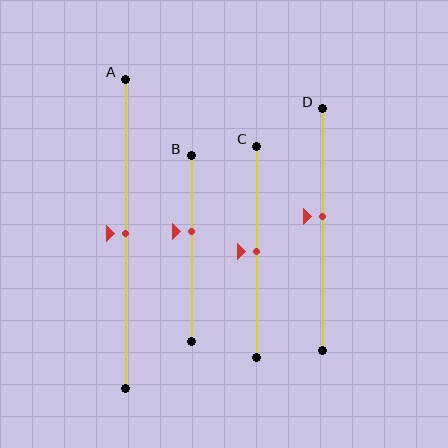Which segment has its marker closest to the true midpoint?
Segment A has its marker closest to the true midpoint.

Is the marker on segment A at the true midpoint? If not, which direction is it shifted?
Yes, the marker on segment A is at the true midpoint.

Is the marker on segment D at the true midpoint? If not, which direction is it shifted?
No, the marker on segment D is shifted upward by about 6% of the segment length.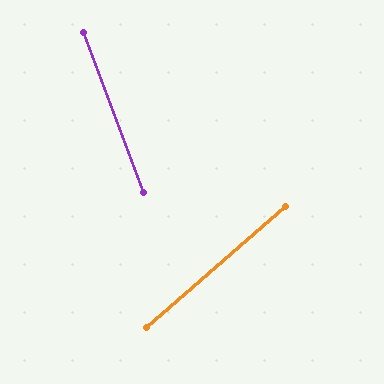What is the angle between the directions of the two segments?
Approximately 69 degrees.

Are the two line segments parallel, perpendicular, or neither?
Neither parallel nor perpendicular — they differ by about 69°.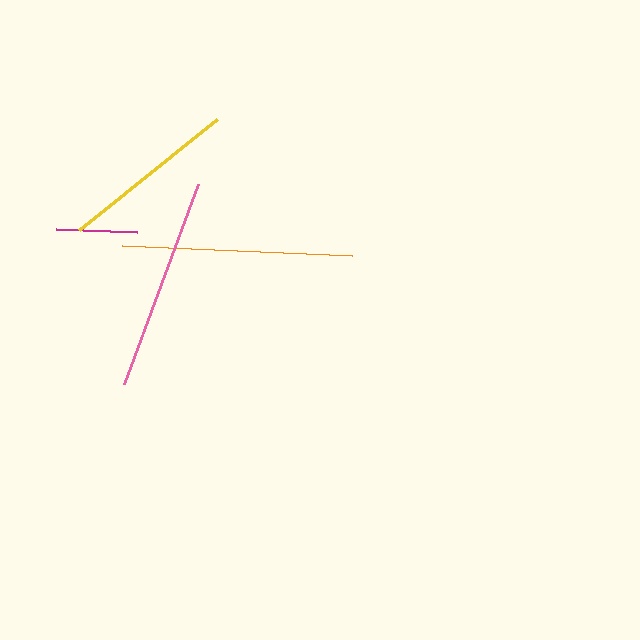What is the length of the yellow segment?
The yellow segment is approximately 177 pixels long.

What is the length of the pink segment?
The pink segment is approximately 213 pixels long.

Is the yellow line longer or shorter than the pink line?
The pink line is longer than the yellow line.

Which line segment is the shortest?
The magenta line is the shortest at approximately 81 pixels.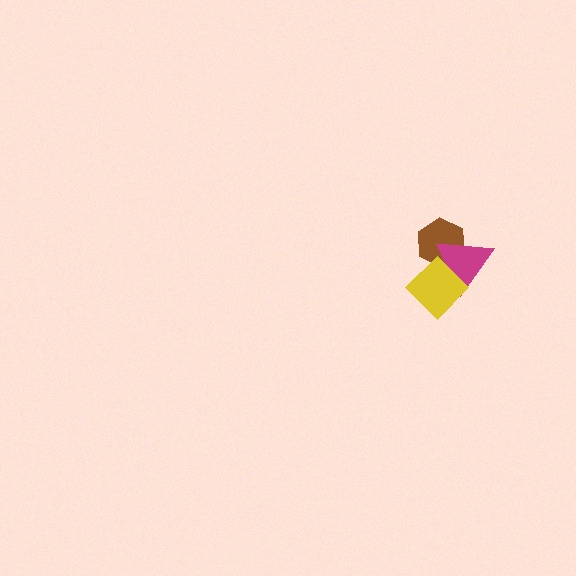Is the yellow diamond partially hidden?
No, no other shape covers it.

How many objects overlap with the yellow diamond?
2 objects overlap with the yellow diamond.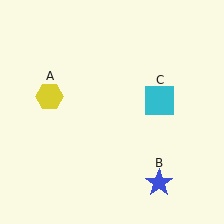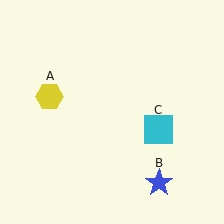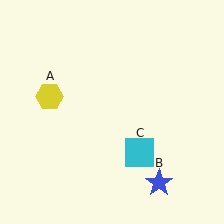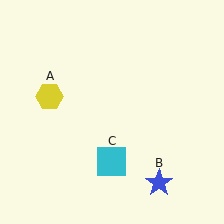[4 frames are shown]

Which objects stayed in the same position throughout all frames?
Yellow hexagon (object A) and blue star (object B) remained stationary.